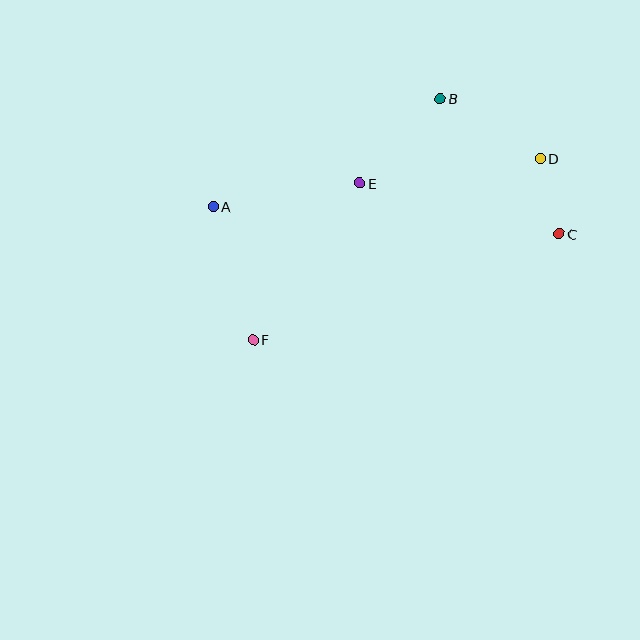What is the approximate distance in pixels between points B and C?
The distance between B and C is approximately 180 pixels.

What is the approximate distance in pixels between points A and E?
The distance between A and E is approximately 149 pixels.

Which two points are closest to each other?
Points C and D are closest to each other.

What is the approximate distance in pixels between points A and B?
The distance between A and B is approximately 251 pixels.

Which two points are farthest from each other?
Points A and C are farthest from each other.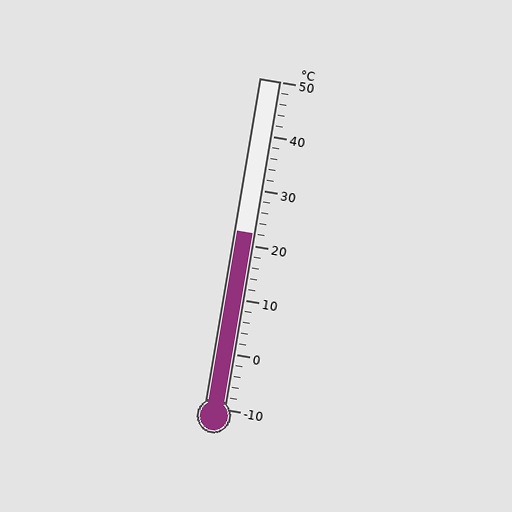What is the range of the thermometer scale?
The thermometer scale ranges from -10°C to 50°C.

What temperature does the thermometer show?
The thermometer shows approximately 22°C.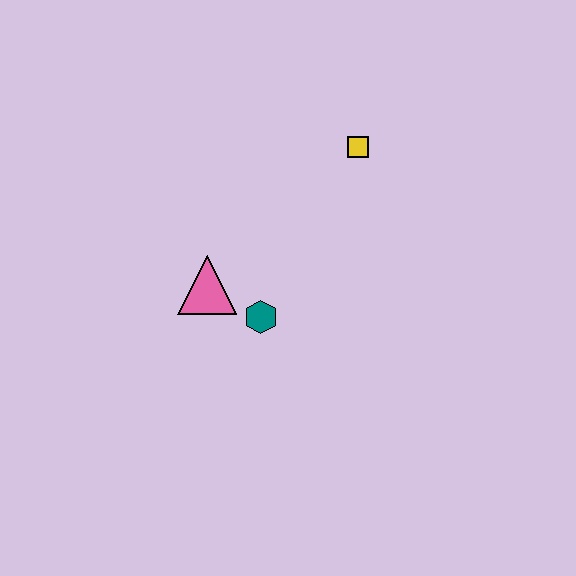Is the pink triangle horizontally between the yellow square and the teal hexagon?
No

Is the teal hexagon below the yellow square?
Yes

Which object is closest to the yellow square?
The teal hexagon is closest to the yellow square.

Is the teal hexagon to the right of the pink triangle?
Yes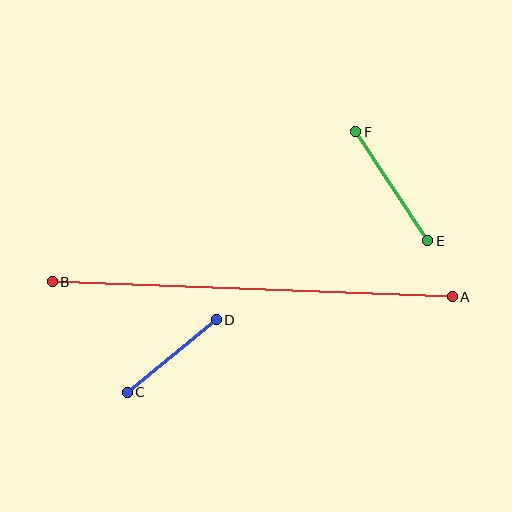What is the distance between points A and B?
The distance is approximately 400 pixels.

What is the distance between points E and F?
The distance is approximately 131 pixels.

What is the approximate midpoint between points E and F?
The midpoint is at approximately (392, 186) pixels.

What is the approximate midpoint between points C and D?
The midpoint is at approximately (172, 356) pixels.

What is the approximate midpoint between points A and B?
The midpoint is at approximately (252, 289) pixels.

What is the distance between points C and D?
The distance is approximately 115 pixels.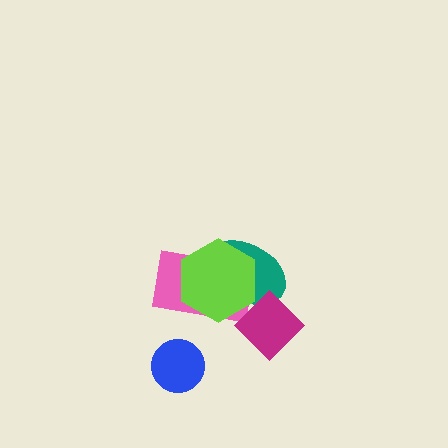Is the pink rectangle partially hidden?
Yes, it is partially covered by another shape.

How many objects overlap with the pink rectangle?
2 objects overlap with the pink rectangle.